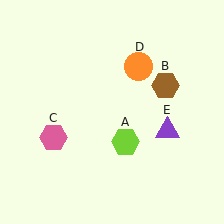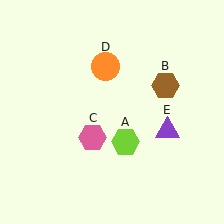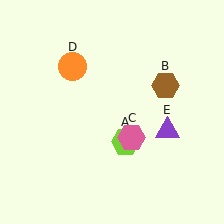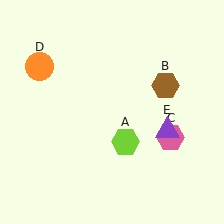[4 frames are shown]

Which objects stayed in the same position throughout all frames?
Lime hexagon (object A) and brown hexagon (object B) and purple triangle (object E) remained stationary.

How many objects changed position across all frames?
2 objects changed position: pink hexagon (object C), orange circle (object D).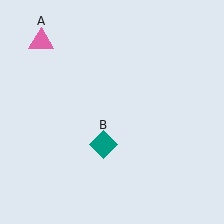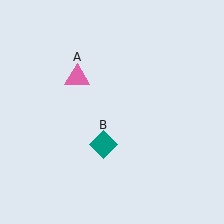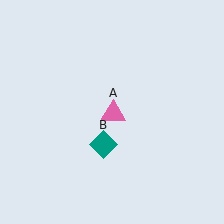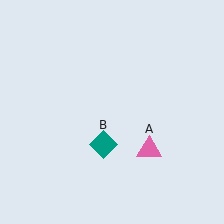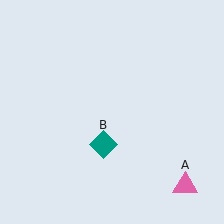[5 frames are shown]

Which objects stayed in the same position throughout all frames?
Teal diamond (object B) remained stationary.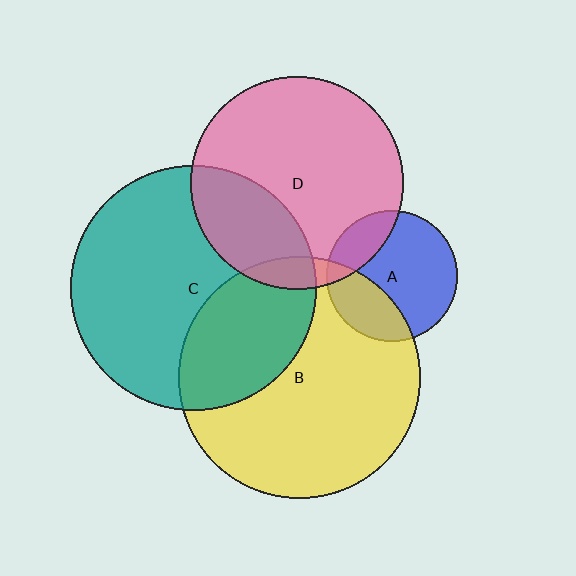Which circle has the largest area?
Circle C (teal).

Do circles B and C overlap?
Yes.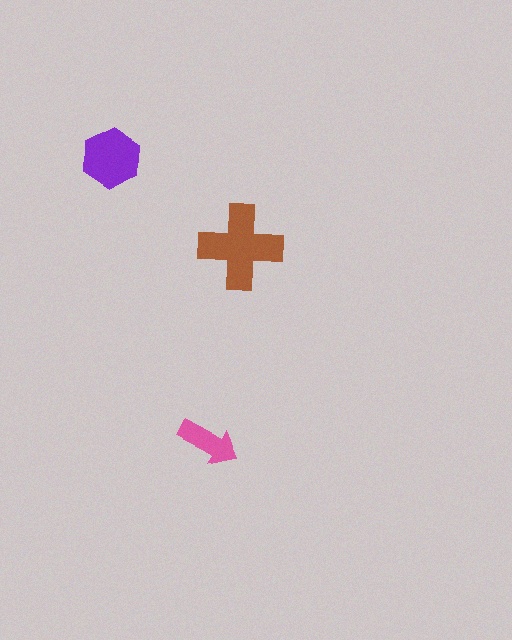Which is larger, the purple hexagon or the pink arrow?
The purple hexagon.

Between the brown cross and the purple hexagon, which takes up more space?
The brown cross.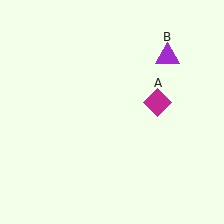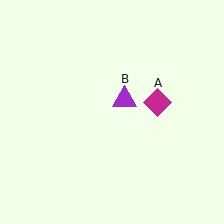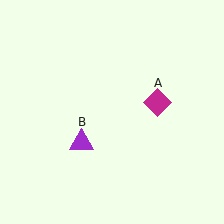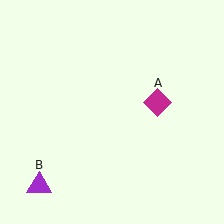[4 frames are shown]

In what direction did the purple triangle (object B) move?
The purple triangle (object B) moved down and to the left.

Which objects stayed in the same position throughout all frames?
Magenta diamond (object A) remained stationary.